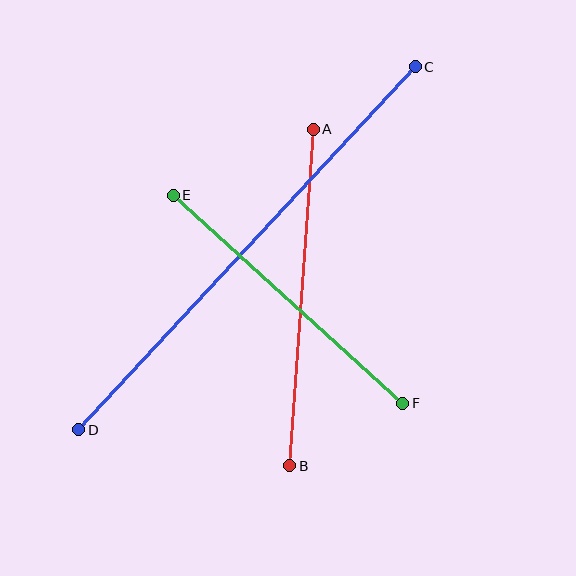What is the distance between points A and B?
The distance is approximately 337 pixels.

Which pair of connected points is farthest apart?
Points C and D are farthest apart.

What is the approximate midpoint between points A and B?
The midpoint is at approximately (302, 297) pixels.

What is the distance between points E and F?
The distance is approximately 310 pixels.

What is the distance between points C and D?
The distance is approximately 495 pixels.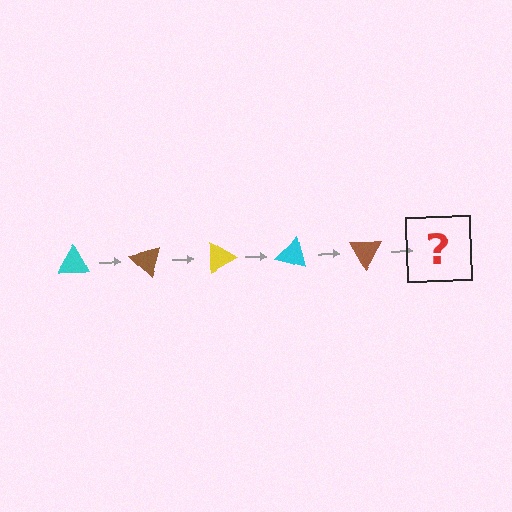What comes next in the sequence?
The next element should be a yellow triangle, rotated 225 degrees from the start.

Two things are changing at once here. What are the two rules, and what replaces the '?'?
The two rules are that it rotates 45 degrees each step and the color cycles through cyan, brown, and yellow. The '?' should be a yellow triangle, rotated 225 degrees from the start.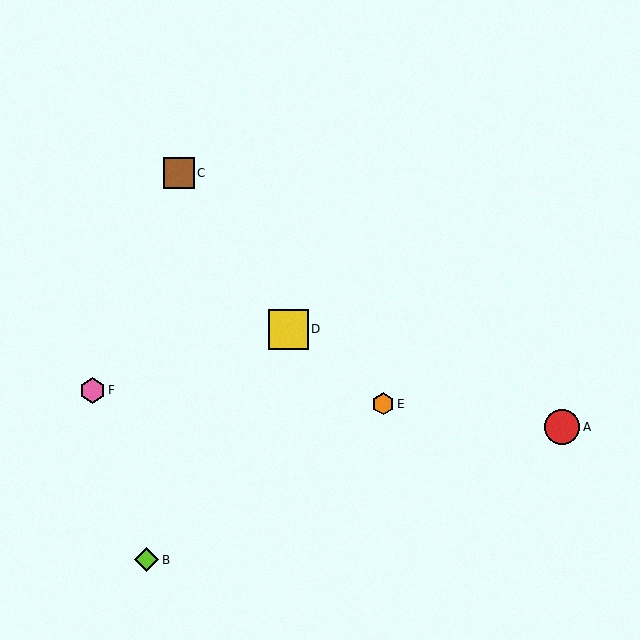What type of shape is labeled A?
Shape A is a red circle.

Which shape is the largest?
The yellow square (labeled D) is the largest.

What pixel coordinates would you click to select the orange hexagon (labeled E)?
Click at (383, 404) to select the orange hexagon E.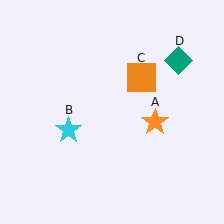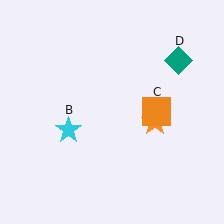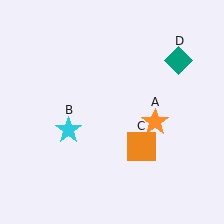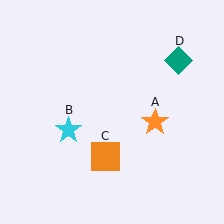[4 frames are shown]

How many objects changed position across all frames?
1 object changed position: orange square (object C).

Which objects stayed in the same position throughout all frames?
Orange star (object A) and cyan star (object B) and teal diamond (object D) remained stationary.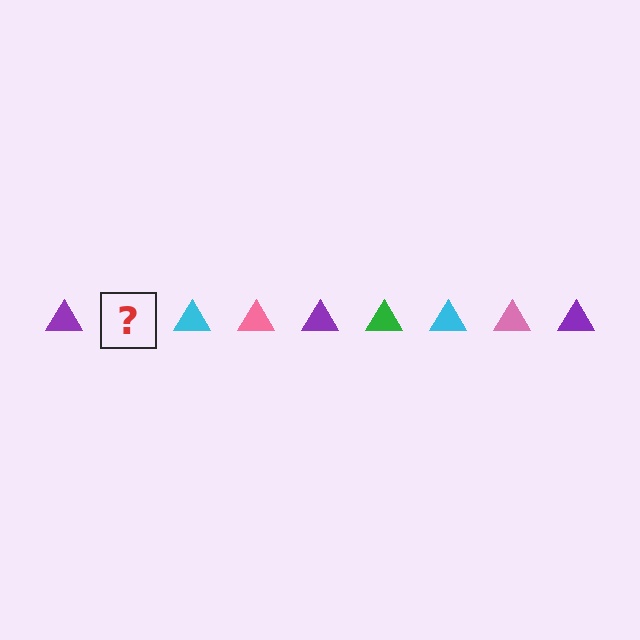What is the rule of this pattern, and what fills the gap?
The rule is that the pattern cycles through purple, green, cyan, pink triangles. The gap should be filled with a green triangle.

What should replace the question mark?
The question mark should be replaced with a green triangle.